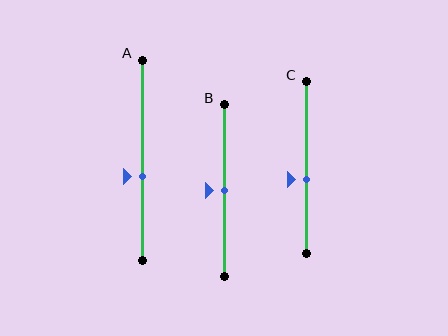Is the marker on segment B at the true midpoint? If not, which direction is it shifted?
Yes, the marker on segment B is at the true midpoint.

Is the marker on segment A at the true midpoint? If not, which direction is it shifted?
No, the marker on segment A is shifted downward by about 8% of the segment length.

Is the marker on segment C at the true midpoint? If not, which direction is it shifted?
No, the marker on segment C is shifted downward by about 7% of the segment length.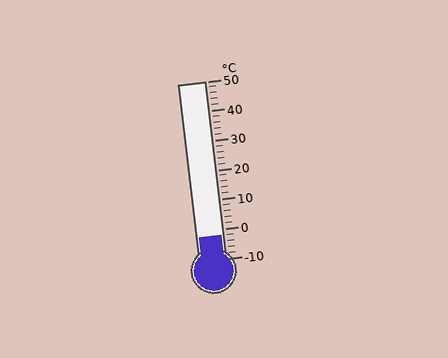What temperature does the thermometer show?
The thermometer shows approximately -2°C.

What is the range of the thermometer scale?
The thermometer scale ranges from -10°C to 50°C.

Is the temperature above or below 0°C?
The temperature is below 0°C.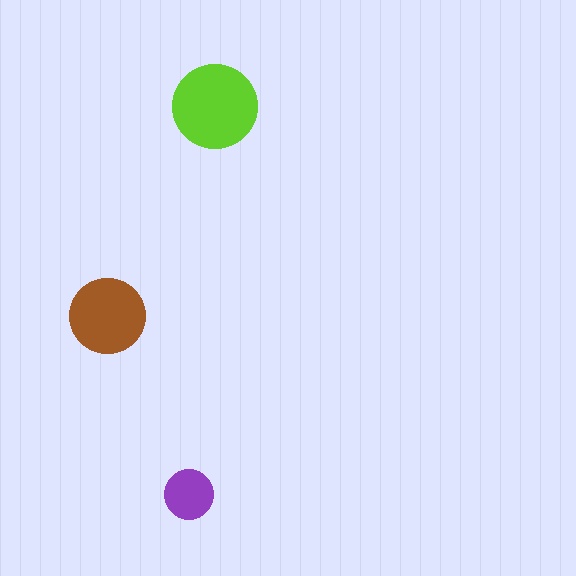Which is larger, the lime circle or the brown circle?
The lime one.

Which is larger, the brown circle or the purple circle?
The brown one.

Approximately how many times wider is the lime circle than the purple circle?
About 1.5 times wider.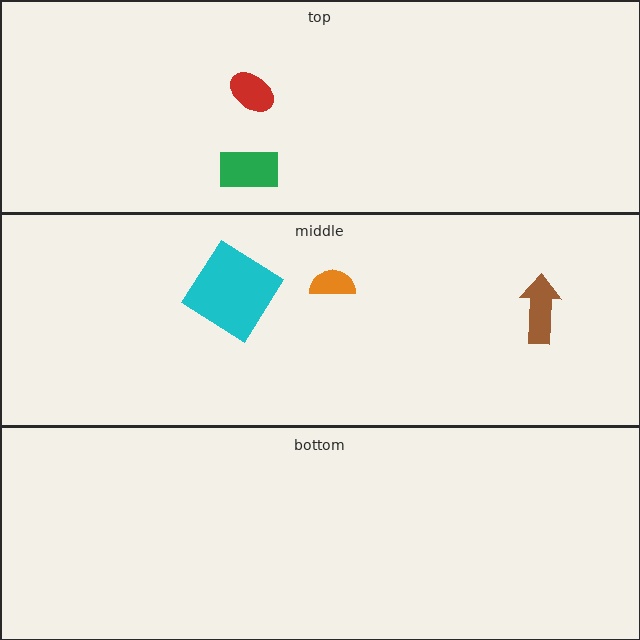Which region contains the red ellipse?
The top region.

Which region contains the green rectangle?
The top region.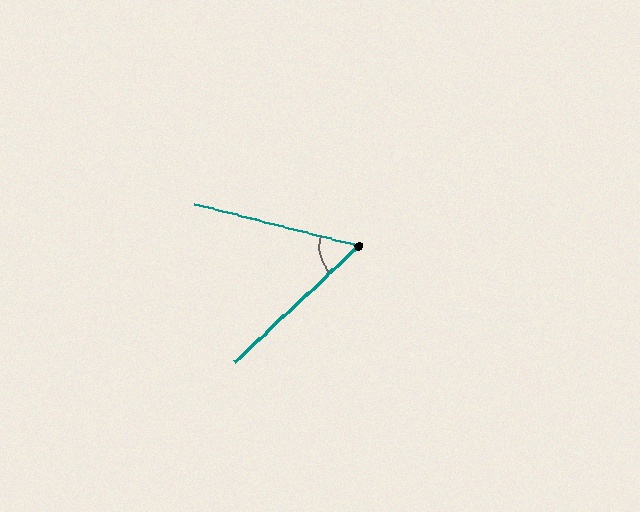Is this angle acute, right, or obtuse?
It is acute.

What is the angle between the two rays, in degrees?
Approximately 58 degrees.